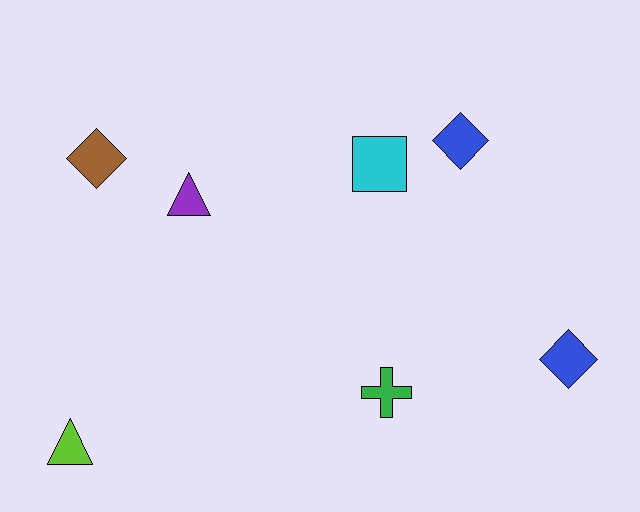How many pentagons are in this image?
There are no pentagons.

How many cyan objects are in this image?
There is 1 cyan object.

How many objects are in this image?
There are 7 objects.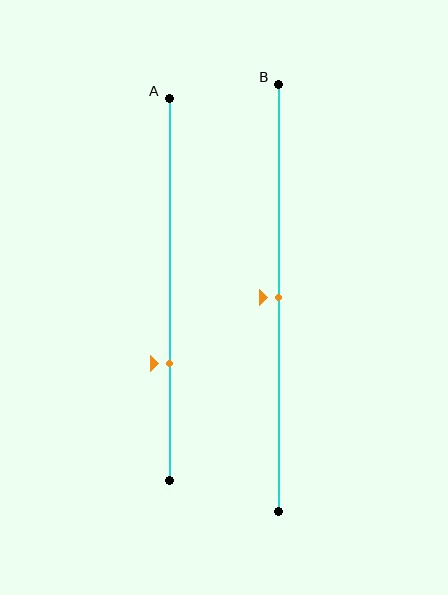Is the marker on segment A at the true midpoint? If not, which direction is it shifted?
No, the marker on segment A is shifted downward by about 19% of the segment length.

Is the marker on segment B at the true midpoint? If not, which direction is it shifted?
Yes, the marker on segment B is at the true midpoint.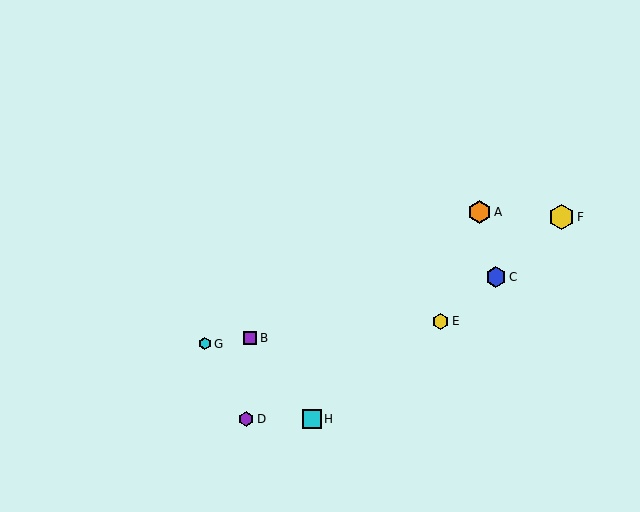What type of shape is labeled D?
Shape D is a purple hexagon.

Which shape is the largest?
The yellow hexagon (labeled F) is the largest.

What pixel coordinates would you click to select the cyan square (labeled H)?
Click at (312, 419) to select the cyan square H.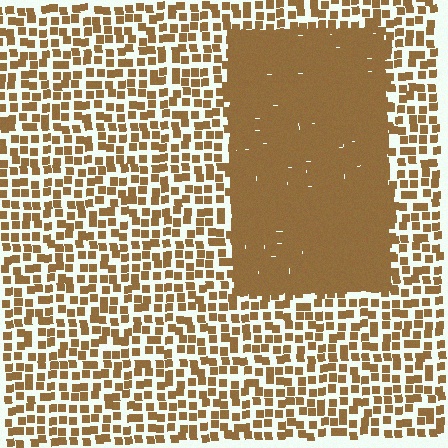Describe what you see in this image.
The image contains small brown elements arranged at two different densities. A rectangle-shaped region is visible where the elements are more densely packed than the surrounding area.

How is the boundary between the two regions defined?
The boundary is defined by a change in element density (approximately 2.9x ratio). All elements are the same color, size, and shape.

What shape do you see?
I see a rectangle.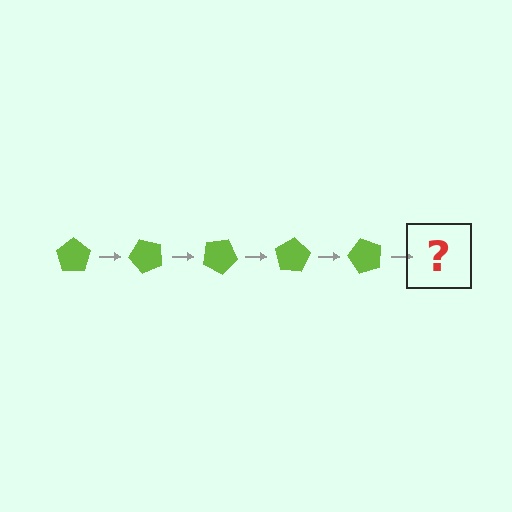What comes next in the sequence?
The next element should be a lime pentagon rotated 250 degrees.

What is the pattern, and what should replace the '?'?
The pattern is that the pentagon rotates 50 degrees each step. The '?' should be a lime pentagon rotated 250 degrees.